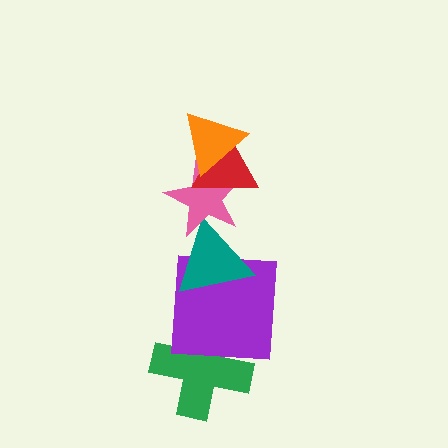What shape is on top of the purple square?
The teal triangle is on top of the purple square.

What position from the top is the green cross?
The green cross is 6th from the top.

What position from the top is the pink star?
The pink star is 3rd from the top.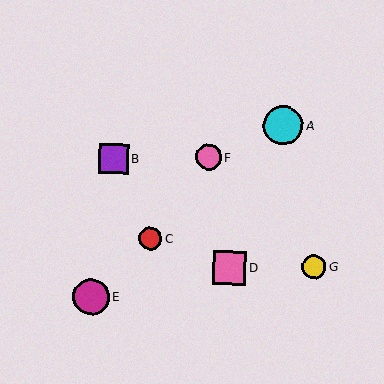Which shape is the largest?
The cyan circle (labeled A) is the largest.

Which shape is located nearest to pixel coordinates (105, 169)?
The purple square (labeled B) at (113, 158) is nearest to that location.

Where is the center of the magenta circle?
The center of the magenta circle is at (91, 297).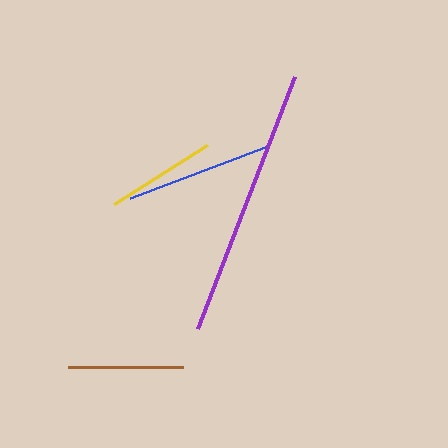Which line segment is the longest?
The purple line is the longest at approximately 271 pixels.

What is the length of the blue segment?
The blue segment is approximately 145 pixels long.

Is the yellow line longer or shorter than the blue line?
The blue line is longer than the yellow line.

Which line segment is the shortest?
The yellow line is the shortest at approximately 111 pixels.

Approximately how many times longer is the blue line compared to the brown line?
The blue line is approximately 1.3 times the length of the brown line.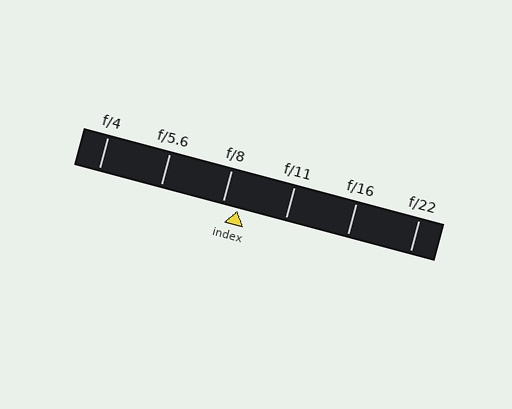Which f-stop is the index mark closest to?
The index mark is closest to f/8.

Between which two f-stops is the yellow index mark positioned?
The index mark is between f/8 and f/11.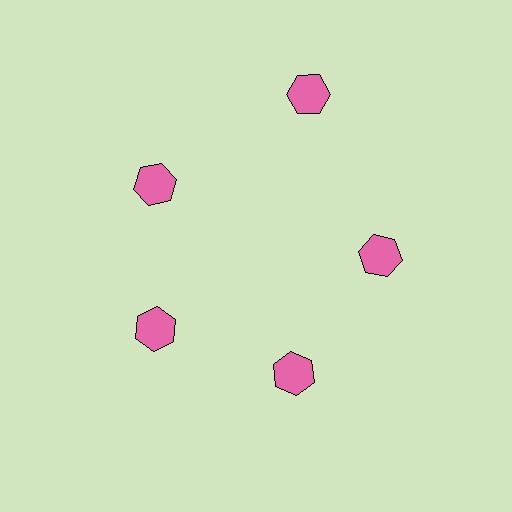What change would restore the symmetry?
The symmetry would be restored by moving it inward, back onto the ring so that all 5 hexagons sit at equal angles and equal distance from the center.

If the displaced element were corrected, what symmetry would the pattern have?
It would have 5-fold rotational symmetry — the pattern would map onto itself every 72 degrees.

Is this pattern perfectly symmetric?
No. The 5 pink hexagons are arranged in a ring, but one element near the 1 o'clock position is pushed outward from the center, breaking the 5-fold rotational symmetry.